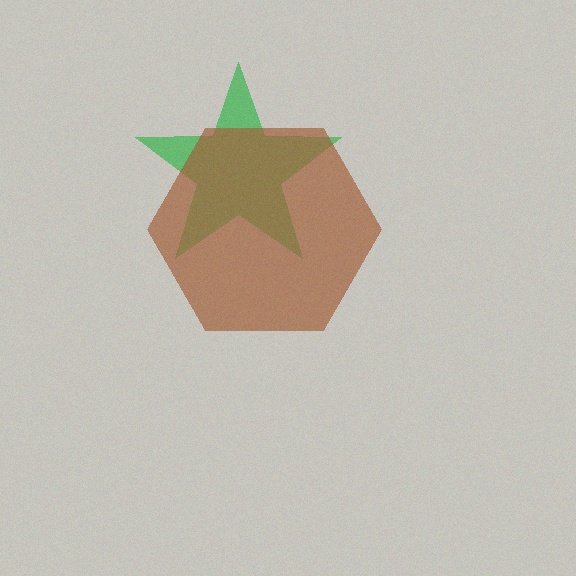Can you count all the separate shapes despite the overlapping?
Yes, there are 2 separate shapes.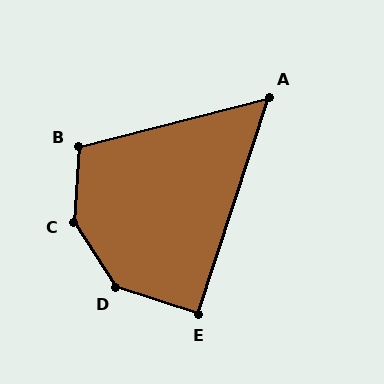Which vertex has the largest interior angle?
C, at approximately 143 degrees.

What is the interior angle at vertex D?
Approximately 141 degrees (obtuse).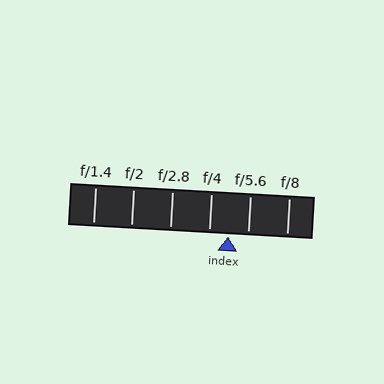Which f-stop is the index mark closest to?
The index mark is closest to f/4.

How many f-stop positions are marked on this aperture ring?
There are 6 f-stop positions marked.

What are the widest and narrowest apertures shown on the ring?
The widest aperture shown is f/1.4 and the narrowest is f/8.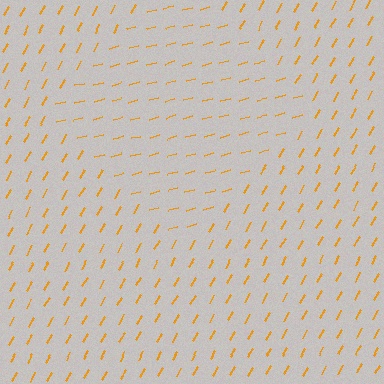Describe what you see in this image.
The image is filled with small orange line segments. A diamond region in the image has lines oriented differently from the surrounding lines, creating a visible texture boundary.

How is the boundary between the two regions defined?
The boundary is defined purely by a change in line orientation (approximately 45 degrees difference). All lines are the same color and thickness.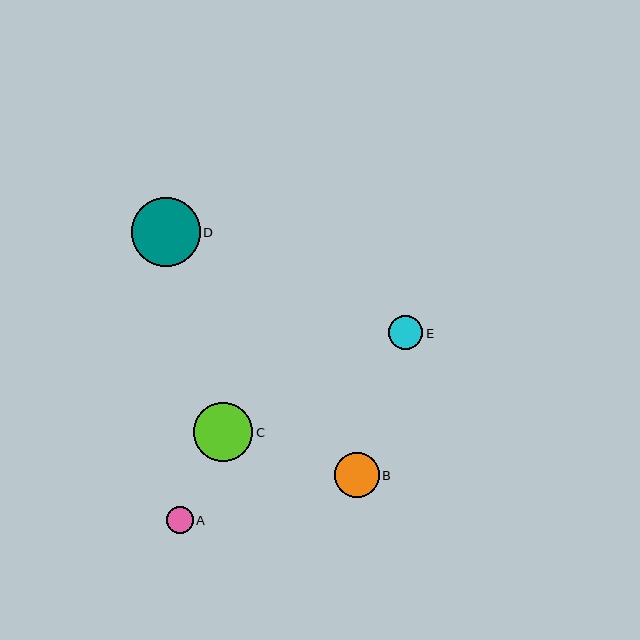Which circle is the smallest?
Circle A is the smallest with a size of approximately 27 pixels.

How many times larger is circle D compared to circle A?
Circle D is approximately 2.6 times the size of circle A.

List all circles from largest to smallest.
From largest to smallest: D, C, B, E, A.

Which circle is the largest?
Circle D is the largest with a size of approximately 69 pixels.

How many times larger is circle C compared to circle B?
Circle C is approximately 1.3 times the size of circle B.